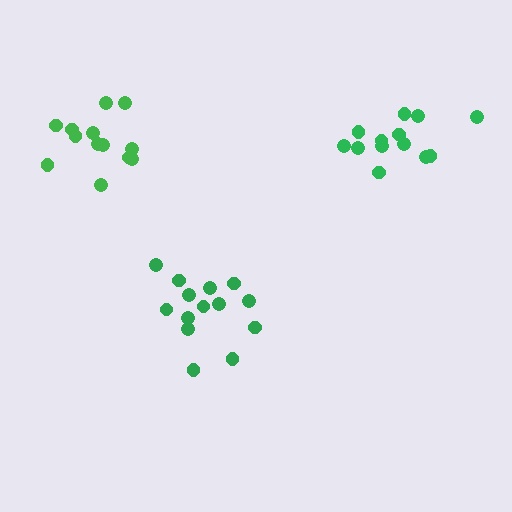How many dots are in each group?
Group 1: 14 dots, Group 2: 13 dots, Group 3: 13 dots (40 total).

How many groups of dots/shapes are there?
There are 3 groups.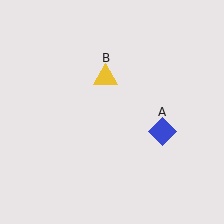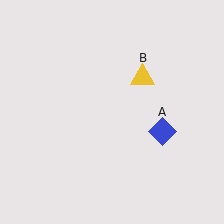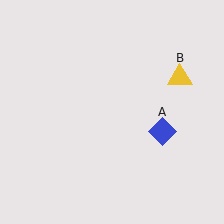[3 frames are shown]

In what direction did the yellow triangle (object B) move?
The yellow triangle (object B) moved right.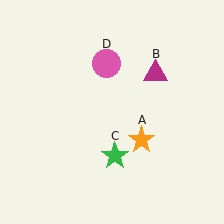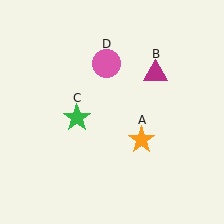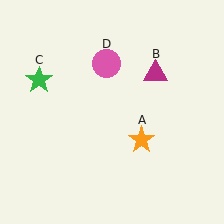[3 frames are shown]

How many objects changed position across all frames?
1 object changed position: green star (object C).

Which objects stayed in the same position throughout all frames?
Orange star (object A) and magenta triangle (object B) and pink circle (object D) remained stationary.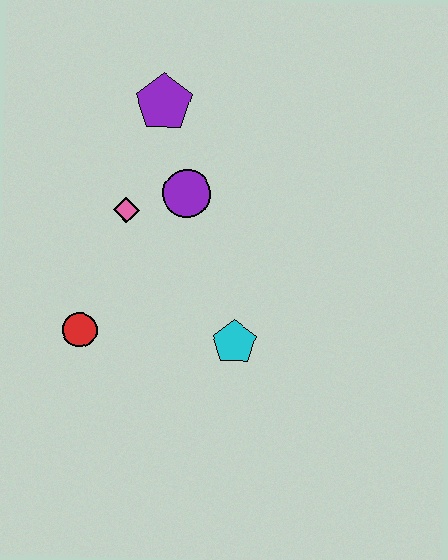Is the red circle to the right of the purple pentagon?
No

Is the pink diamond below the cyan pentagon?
No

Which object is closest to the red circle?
The pink diamond is closest to the red circle.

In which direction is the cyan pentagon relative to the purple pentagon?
The cyan pentagon is below the purple pentagon.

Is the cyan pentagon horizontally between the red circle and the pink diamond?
No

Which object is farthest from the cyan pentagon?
The purple pentagon is farthest from the cyan pentagon.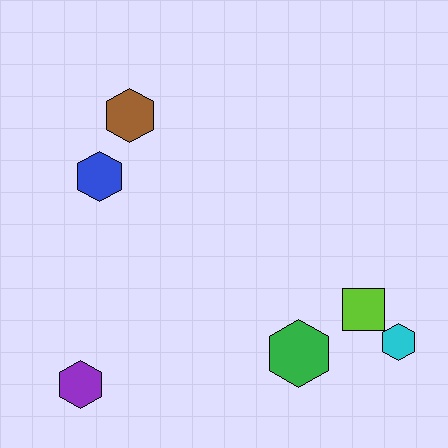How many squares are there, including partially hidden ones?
There is 1 square.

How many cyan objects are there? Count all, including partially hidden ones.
There is 1 cyan object.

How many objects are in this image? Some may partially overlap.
There are 6 objects.